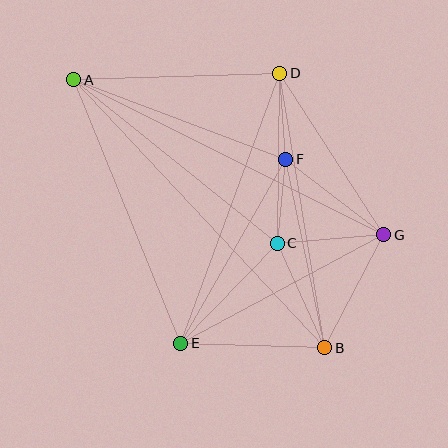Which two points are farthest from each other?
Points A and B are farthest from each other.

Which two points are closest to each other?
Points C and F are closest to each other.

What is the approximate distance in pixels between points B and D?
The distance between B and D is approximately 278 pixels.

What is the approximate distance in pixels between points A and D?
The distance between A and D is approximately 206 pixels.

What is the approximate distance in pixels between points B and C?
The distance between B and C is approximately 115 pixels.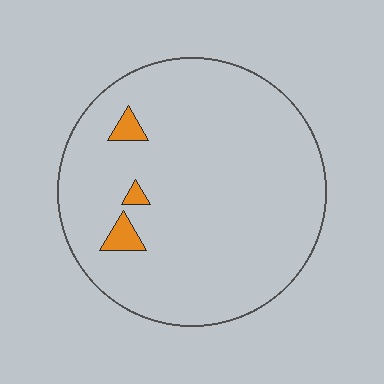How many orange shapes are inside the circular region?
3.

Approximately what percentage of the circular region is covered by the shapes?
Approximately 5%.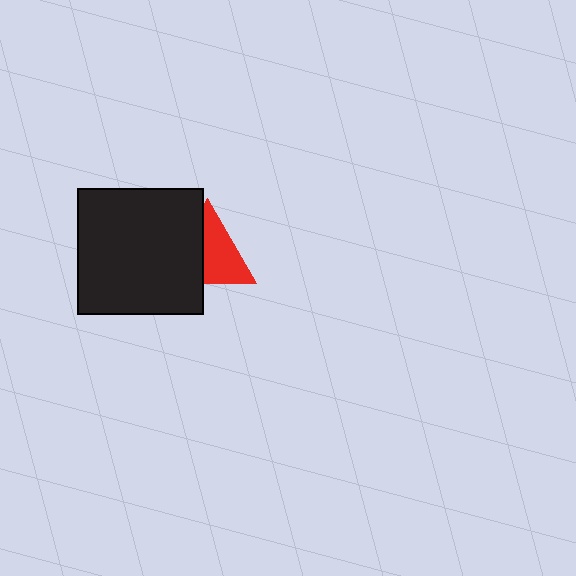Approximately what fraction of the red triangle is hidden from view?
Roughly 42% of the red triangle is hidden behind the black square.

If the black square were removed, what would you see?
You would see the complete red triangle.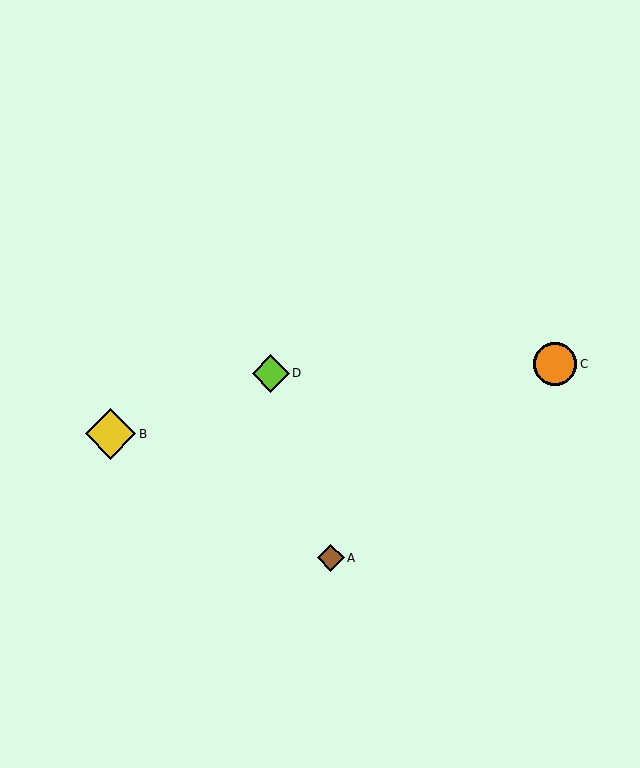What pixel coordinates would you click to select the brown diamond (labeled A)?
Click at (331, 558) to select the brown diamond A.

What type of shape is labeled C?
Shape C is an orange circle.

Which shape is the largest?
The yellow diamond (labeled B) is the largest.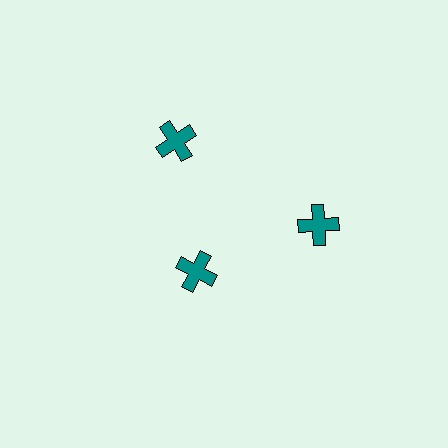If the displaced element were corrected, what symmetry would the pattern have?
It would have 3-fold rotational symmetry — the pattern would map onto itself every 120 degrees.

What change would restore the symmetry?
The symmetry would be restored by moving it outward, back onto the ring so that all 3 crosses sit at equal angles and equal distance from the center.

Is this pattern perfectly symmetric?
No. The 3 teal crosses are arranged in a ring, but one element near the 7 o'clock position is pulled inward toward the center, breaking the 3-fold rotational symmetry.